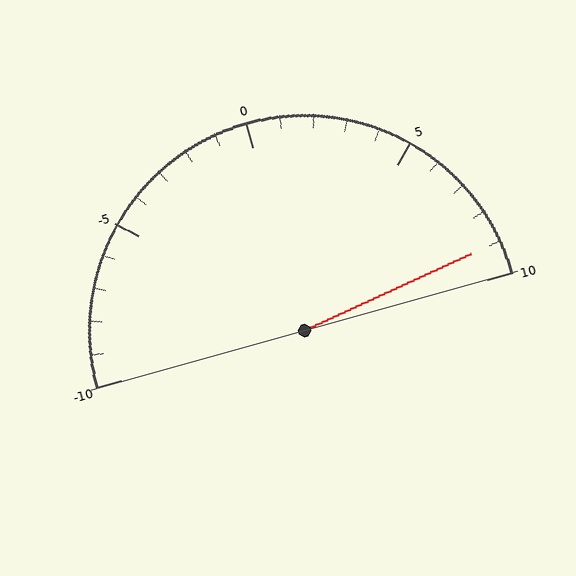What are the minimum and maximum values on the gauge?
The gauge ranges from -10 to 10.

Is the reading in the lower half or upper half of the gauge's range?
The reading is in the upper half of the range (-10 to 10).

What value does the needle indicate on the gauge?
The needle indicates approximately 9.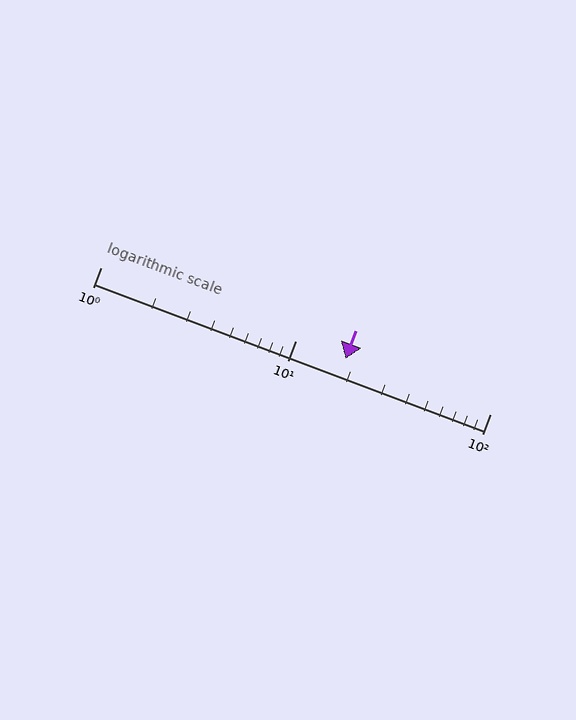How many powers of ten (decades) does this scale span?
The scale spans 2 decades, from 1 to 100.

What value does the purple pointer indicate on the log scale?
The pointer indicates approximately 18.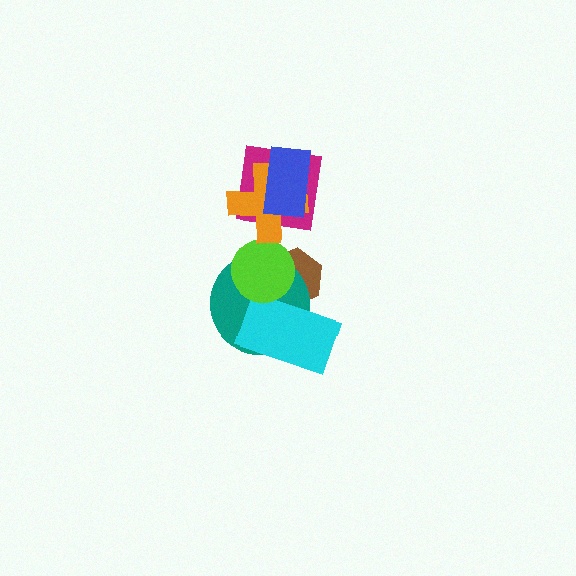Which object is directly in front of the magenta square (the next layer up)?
The orange cross is directly in front of the magenta square.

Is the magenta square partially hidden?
Yes, it is partially covered by another shape.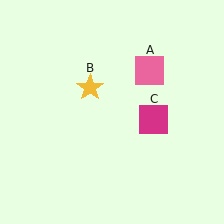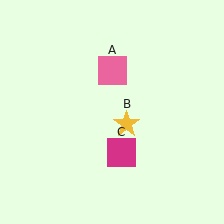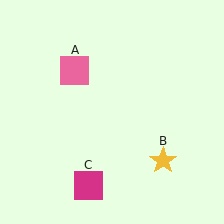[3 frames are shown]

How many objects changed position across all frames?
3 objects changed position: pink square (object A), yellow star (object B), magenta square (object C).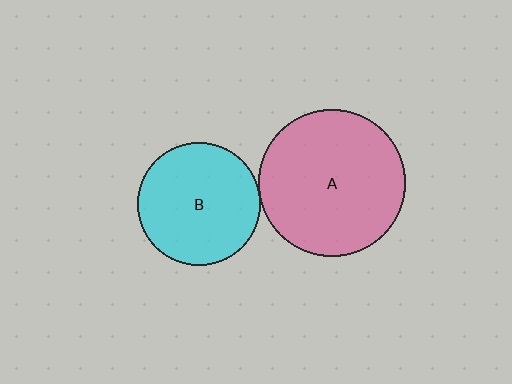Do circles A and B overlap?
Yes.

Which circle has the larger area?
Circle A (pink).